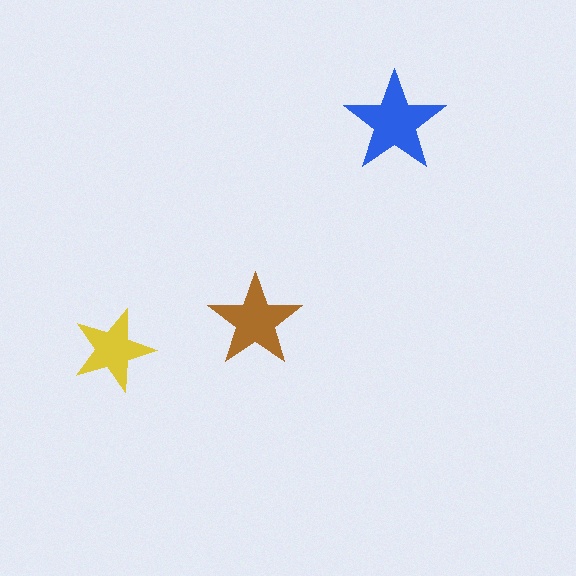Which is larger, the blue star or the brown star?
The blue one.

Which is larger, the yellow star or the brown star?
The brown one.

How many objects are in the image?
There are 3 objects in the image.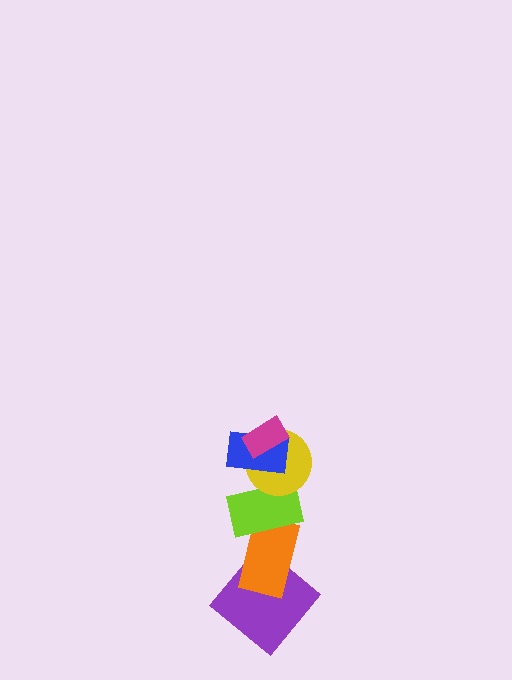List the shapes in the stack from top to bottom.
From top to bottom: the magenta rectangle, the blue rectangle, the yellow circle, the lime rectangle, the orange rectangle, the purple diamond.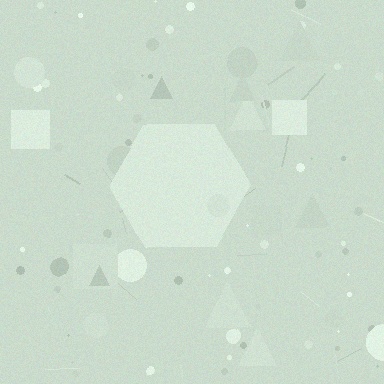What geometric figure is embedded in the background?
A hexagon is embedded in the background.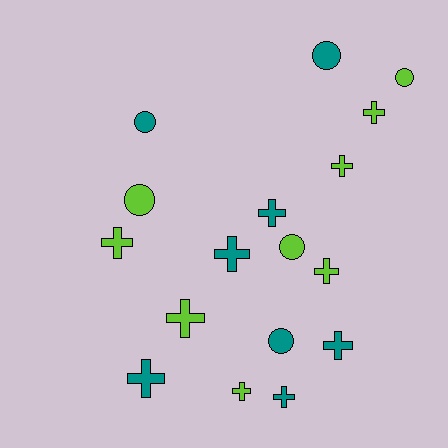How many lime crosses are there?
There are 6 lime crosses.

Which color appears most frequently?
Lime, with 9 objects.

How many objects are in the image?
There are 17 objects.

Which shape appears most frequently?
Cross, with 11 objects.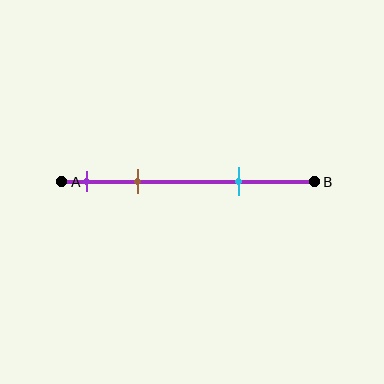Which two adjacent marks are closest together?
The purple and brown marks are the closest adjacent pair.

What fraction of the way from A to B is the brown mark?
The brown mark is approximately 30% (0.3) of the way from A to B.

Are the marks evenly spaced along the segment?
No, the marks are not evenly spaced.